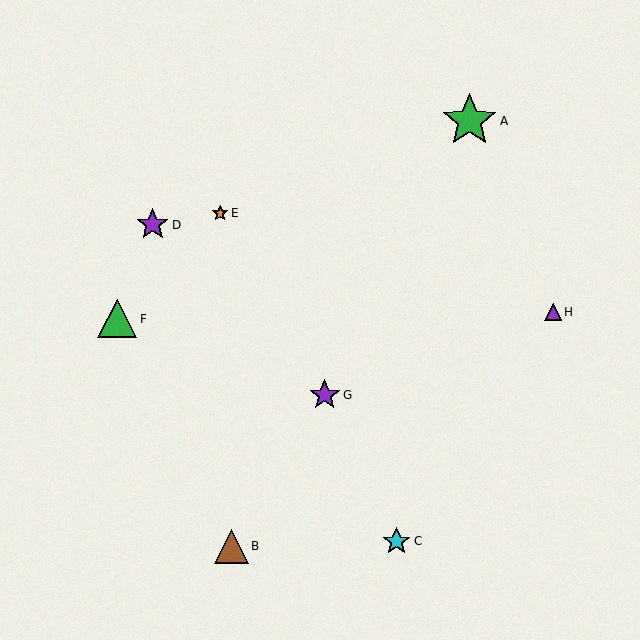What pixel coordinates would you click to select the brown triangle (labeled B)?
Click at (231, 546) to select the brown triangle B.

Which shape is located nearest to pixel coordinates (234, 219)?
The orange star (labeled E) at (220, 213) is nearest to that location.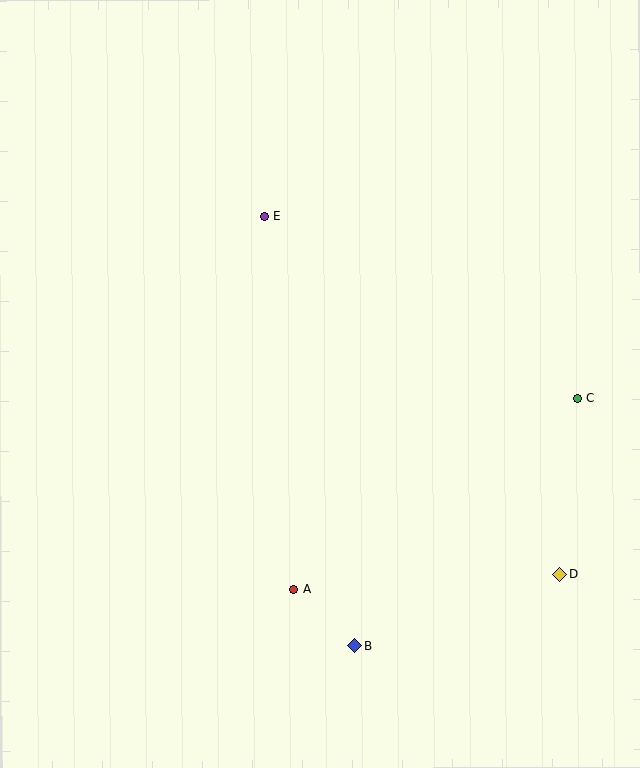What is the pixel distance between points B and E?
The distance between B and E is 439 pixels.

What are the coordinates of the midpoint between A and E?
The midpoint between A and E is at (279, 403).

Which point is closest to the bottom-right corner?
Point D is closest to the bottom-right corner.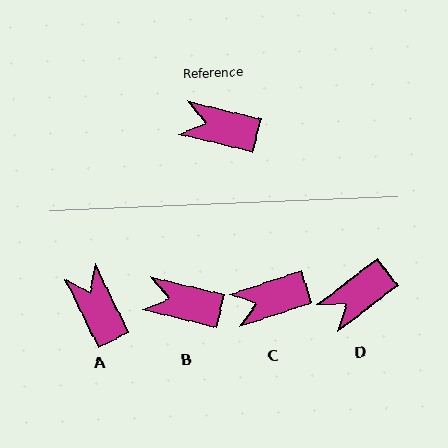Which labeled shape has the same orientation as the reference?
B.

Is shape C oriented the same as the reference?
No, it is off by about 32 degrees.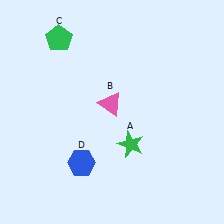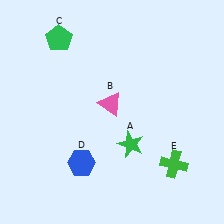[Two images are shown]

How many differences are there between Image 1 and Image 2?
There is 1 difference between the two images.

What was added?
A green cross (E) was added in Image 2.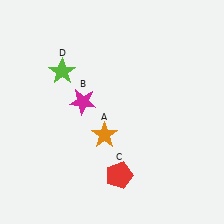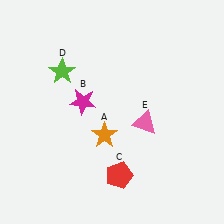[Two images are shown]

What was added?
A pink triangle (E) was added in Image 2.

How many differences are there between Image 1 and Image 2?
There is 1 difference between the two images.